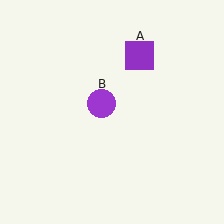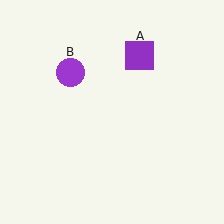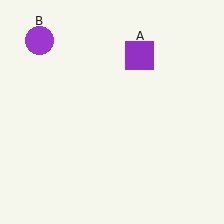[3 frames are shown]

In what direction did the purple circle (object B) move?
The purple circle (object B) moved up and to the left.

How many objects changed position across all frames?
1 object changed position: purple circle (object B).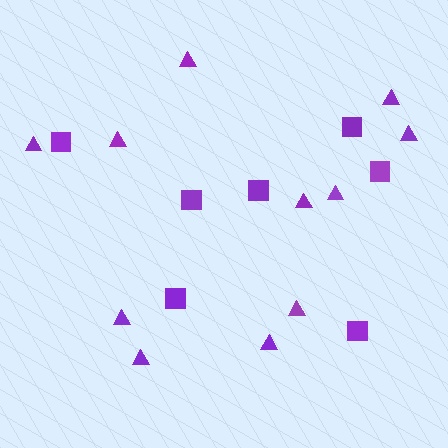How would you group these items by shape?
There are 2 groups: one group of squares (7) and one group of triangles (11).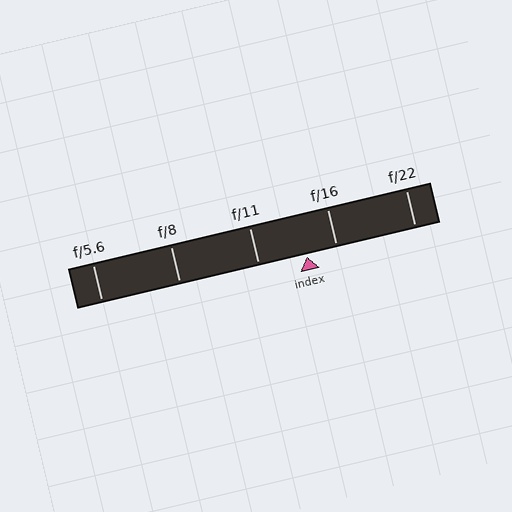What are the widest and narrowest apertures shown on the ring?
The widest aperture shown is f/5.6 and the narrowest is f/22.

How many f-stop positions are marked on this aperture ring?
There are 5 f-stop positions marked.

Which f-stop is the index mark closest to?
The index mark is closest to f/16.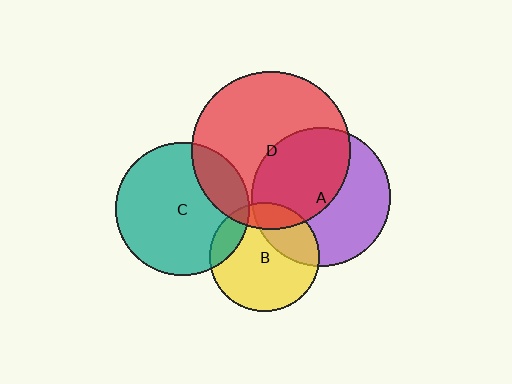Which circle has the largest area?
Circle D (red).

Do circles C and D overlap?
Yes.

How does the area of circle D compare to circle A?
Approximately 1.3 times.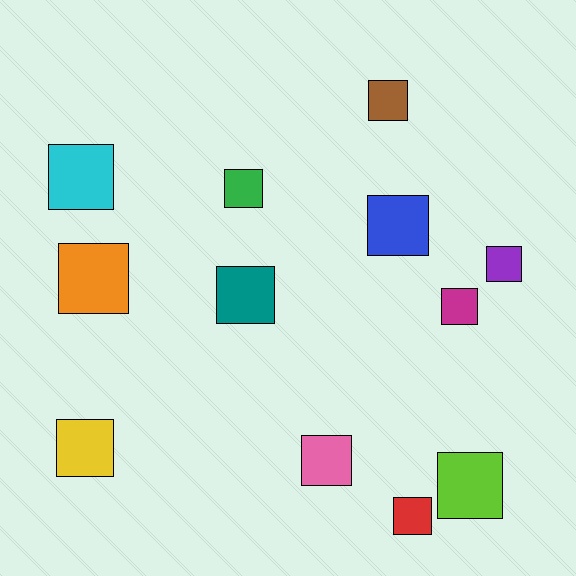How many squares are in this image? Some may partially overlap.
There are 12 squares.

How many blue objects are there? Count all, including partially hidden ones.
There is 1 blue object.